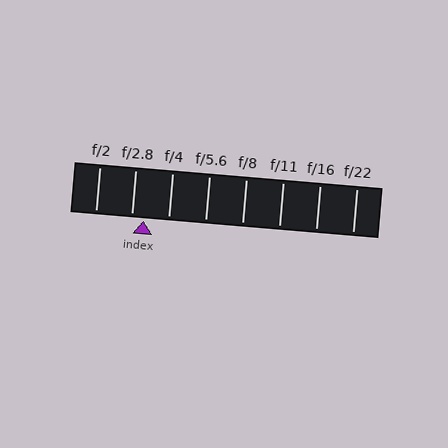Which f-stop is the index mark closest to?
The index mark is closest to f/2.8.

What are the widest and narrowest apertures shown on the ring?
The widest aperture shown is f/2 and the narrowest is f/22.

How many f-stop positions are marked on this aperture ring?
There are 8 f-stop positions marked.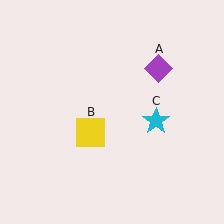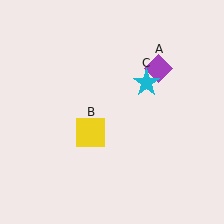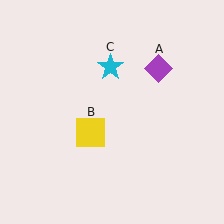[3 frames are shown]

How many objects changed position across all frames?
1 object changed position: cyan star (object C).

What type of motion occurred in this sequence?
The cyan star (object C) rotated counterclockwise around the center of the scene.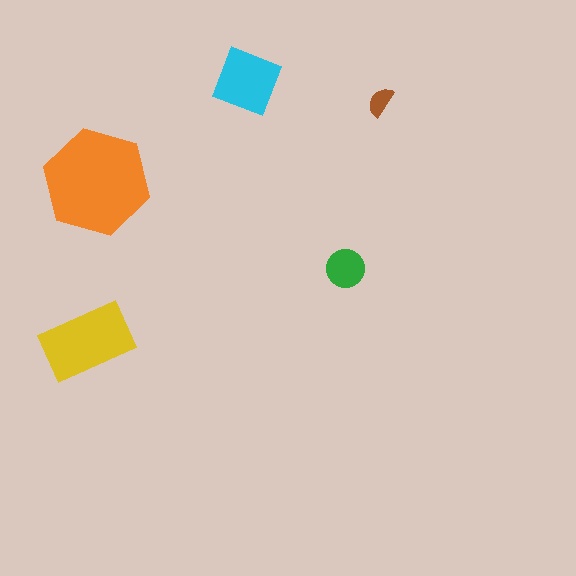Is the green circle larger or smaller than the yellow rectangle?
Smaller.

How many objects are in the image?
There are 5 objects in the image.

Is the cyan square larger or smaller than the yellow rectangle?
Smaller.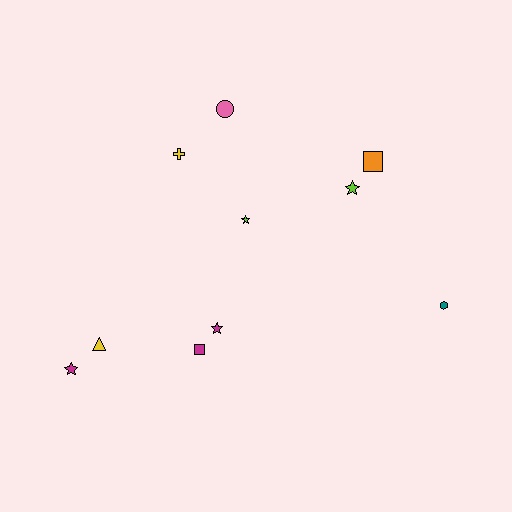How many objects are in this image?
There are 10 objects.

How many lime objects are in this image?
There are 2 lime objects.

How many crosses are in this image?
There is 1 cross.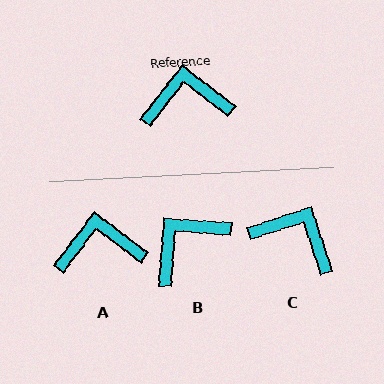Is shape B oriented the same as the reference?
No, it is off by about 33 degrees.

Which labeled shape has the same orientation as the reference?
A.